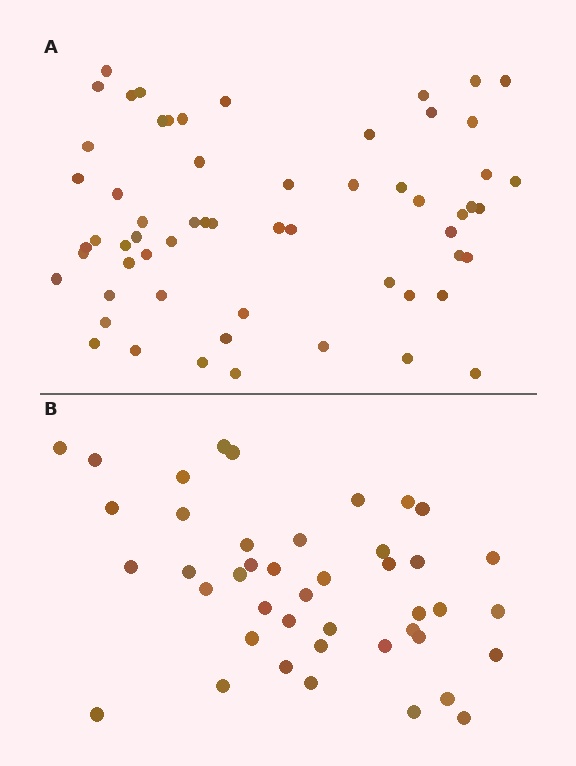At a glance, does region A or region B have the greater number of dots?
Region A (the top region) has more dots.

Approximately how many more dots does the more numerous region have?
Region A has approximately 15 more dots than region B.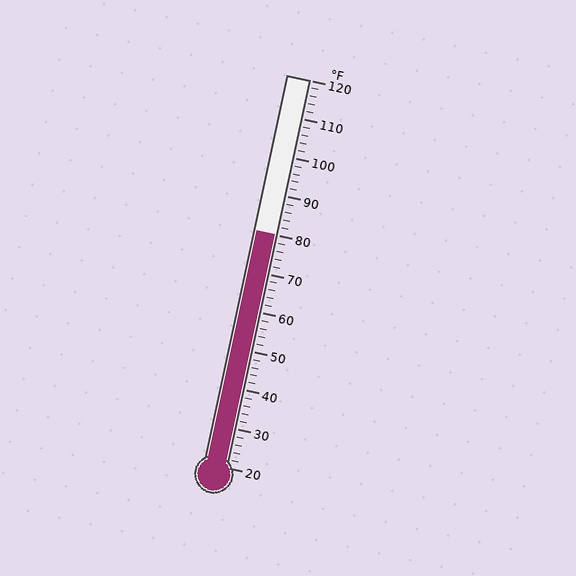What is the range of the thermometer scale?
The thermometer scale ranges from 20°F to 120°F.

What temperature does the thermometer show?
The thermometer shows approximately 80°F.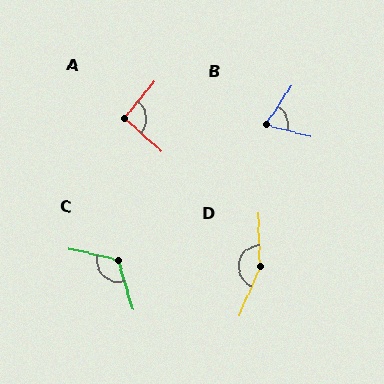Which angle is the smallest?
B, at approximately 71 degrees.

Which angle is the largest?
D, at approximately 155 degrees.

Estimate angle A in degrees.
Approximately 93 degrees.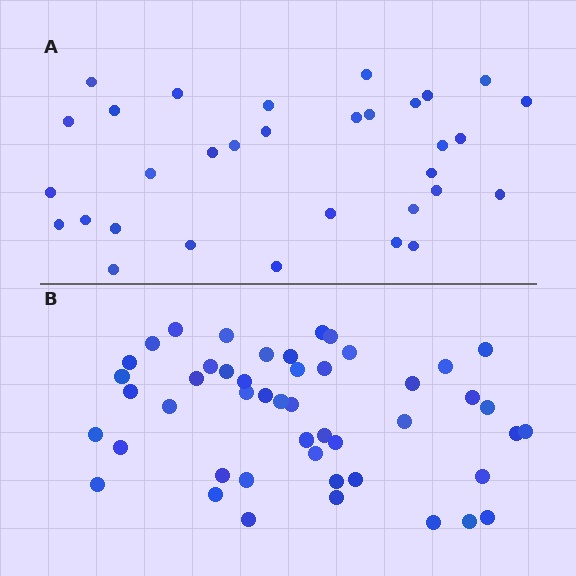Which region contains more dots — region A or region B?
Region B (the bottom region) has more dots.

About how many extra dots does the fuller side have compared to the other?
Region B has approximately 15 more dots than region A.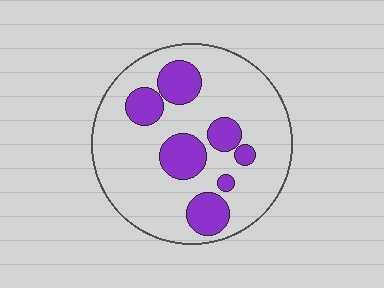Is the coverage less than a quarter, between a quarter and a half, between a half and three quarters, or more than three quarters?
Less than a quarter.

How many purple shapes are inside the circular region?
7.